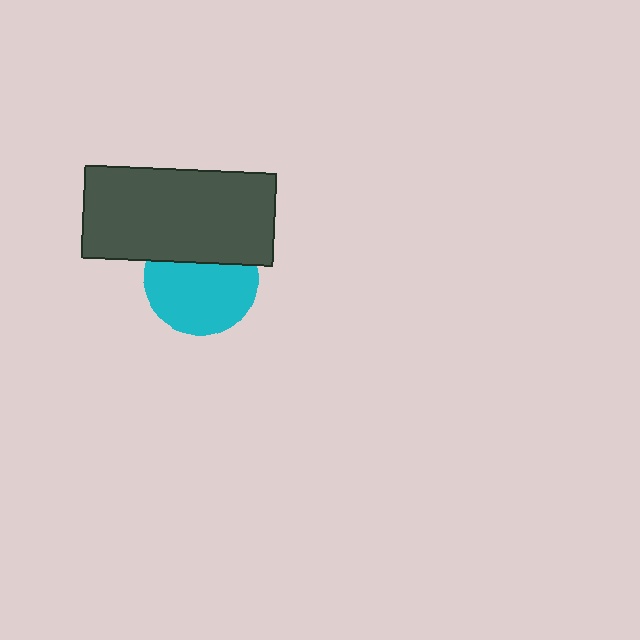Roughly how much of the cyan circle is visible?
Most of it is visible (roughly 65%).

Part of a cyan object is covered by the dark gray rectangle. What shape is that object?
It is a circle.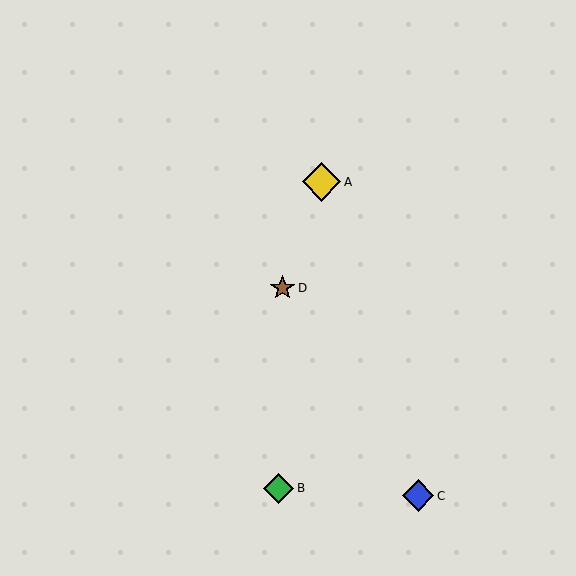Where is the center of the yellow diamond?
The center of the yellow diamond is at (321, 182).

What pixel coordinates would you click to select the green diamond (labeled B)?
Click at (279, 488) to select the green diamond B.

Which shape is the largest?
The yellow diamond (labeled A) is the largest.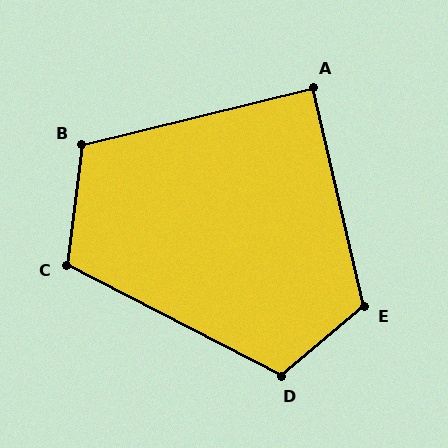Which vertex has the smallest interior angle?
A, at approximately 89 degrees.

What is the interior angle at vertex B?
Approximately 111 degrees (obtuse).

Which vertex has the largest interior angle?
E, at approximately 117 degrees.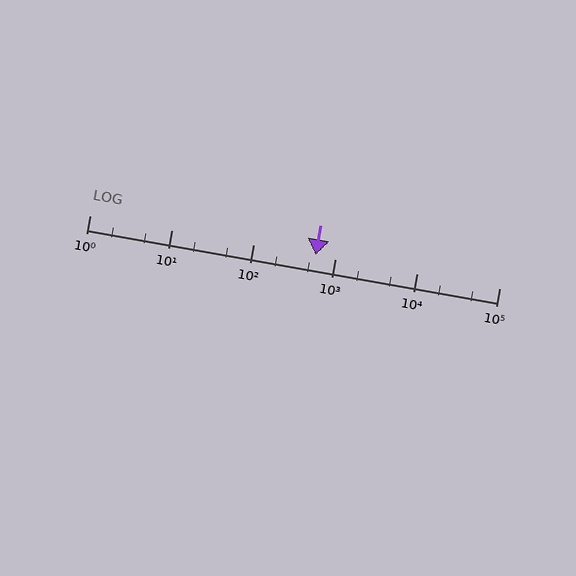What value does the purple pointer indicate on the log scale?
The pointer indicates approximately 570.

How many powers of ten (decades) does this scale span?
The scale spans 5 decades, from 1 to 100000.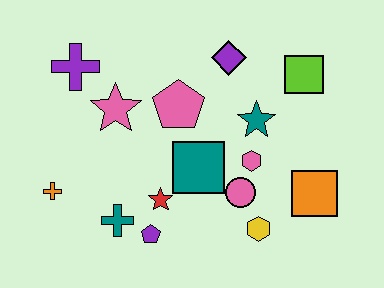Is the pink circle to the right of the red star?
Yes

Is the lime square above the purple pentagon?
Yes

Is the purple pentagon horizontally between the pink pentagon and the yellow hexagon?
No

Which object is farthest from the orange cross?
The lime square is farthest from the orange cross.